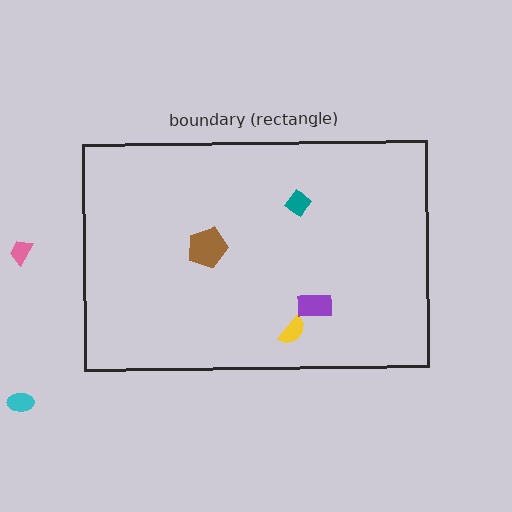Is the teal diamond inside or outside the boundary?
Inside.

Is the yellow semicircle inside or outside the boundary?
Inside.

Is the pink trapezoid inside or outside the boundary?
Outside.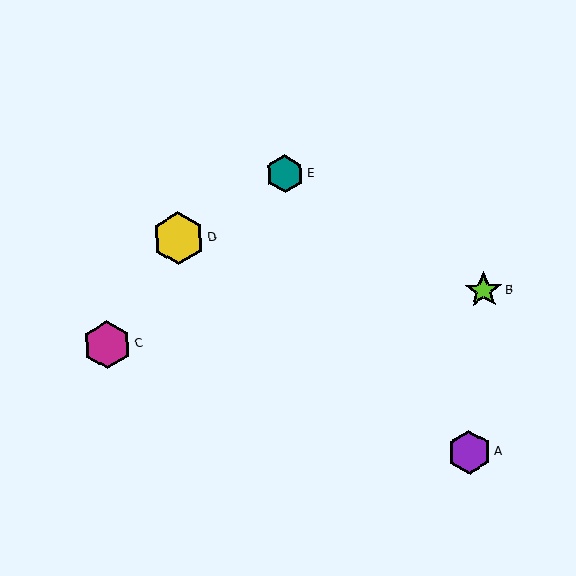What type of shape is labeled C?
Shape C is a magenta hexagon.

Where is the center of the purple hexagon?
The center of the purple hexagon is at (469, 452).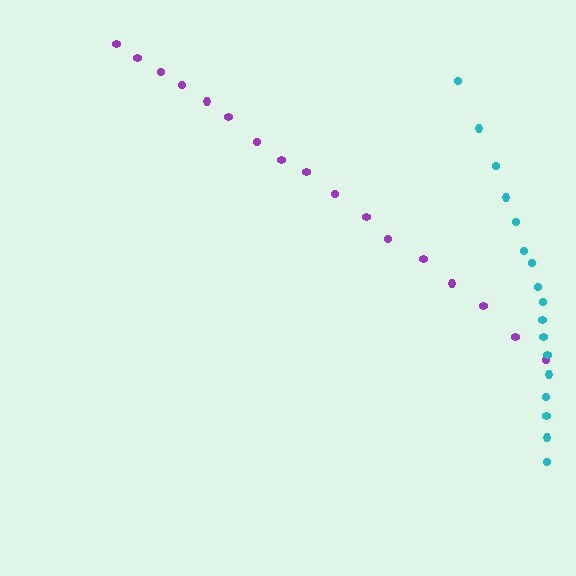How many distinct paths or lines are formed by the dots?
There are 2 distinct paths.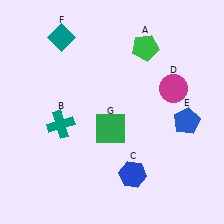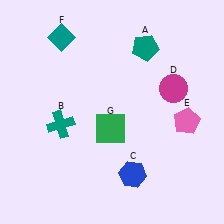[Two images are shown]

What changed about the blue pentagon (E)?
In Image 1, E is blue. In Image 2, it changed to pink.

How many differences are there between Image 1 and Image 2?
There are 2 differences between the two images.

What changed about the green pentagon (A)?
In Image 1, A is green. In Image 2, it changed to teal.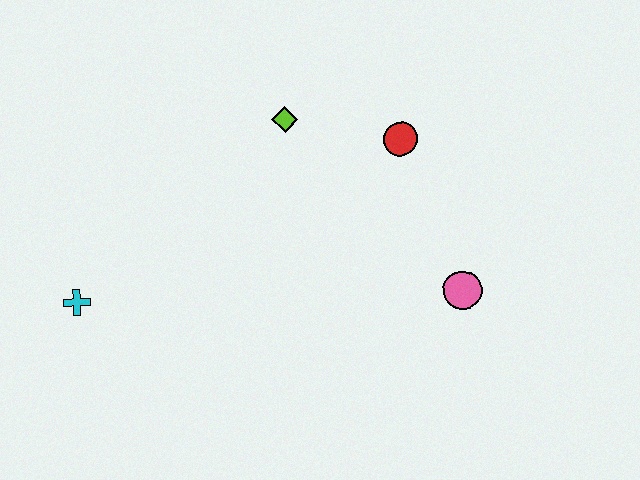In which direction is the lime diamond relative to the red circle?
The lime diamond is to the left of the red circle.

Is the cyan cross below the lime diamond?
Yes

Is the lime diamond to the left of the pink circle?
Yes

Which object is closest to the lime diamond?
The red circle is closest to the lime diamond.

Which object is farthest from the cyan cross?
The pink circle is farthest from the cyan cross.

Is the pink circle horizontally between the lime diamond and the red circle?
No